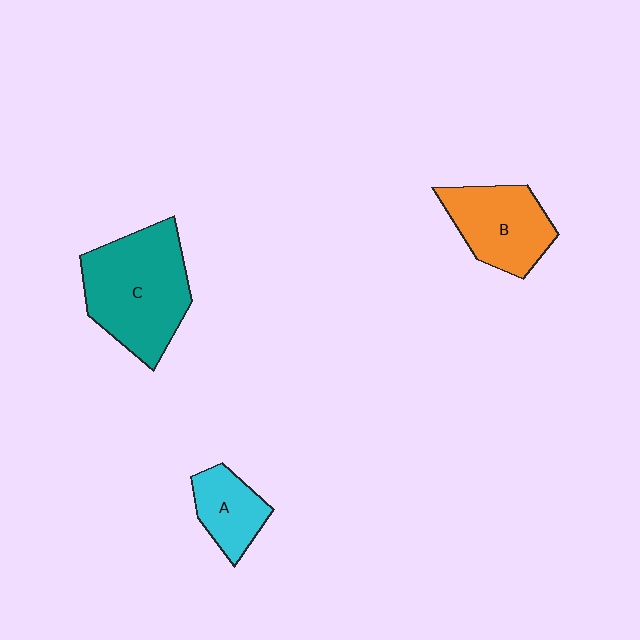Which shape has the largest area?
Shape C (teal).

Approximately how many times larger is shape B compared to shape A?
Approximately 1.5 times.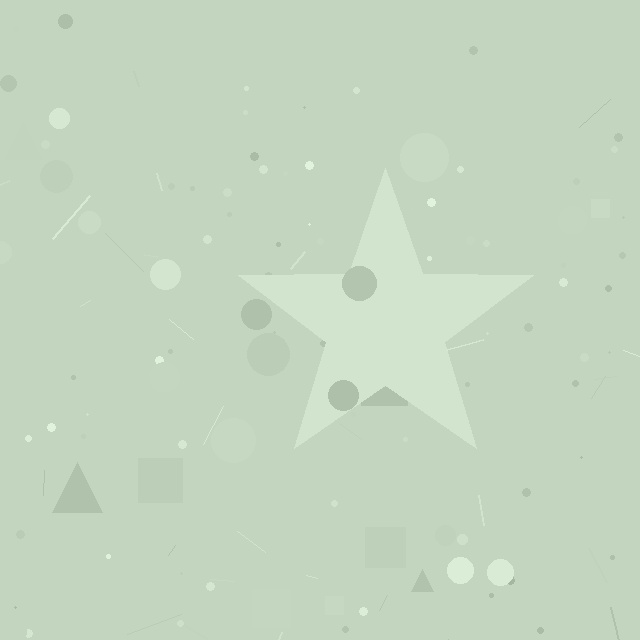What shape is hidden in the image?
A star is hidden in the image.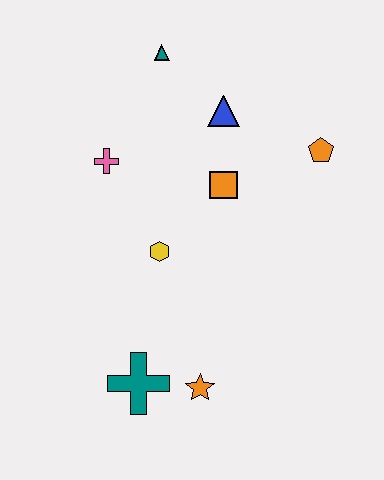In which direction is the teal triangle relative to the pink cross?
The teal triangle is above the pink cross.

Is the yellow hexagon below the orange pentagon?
Yes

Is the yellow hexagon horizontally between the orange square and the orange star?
No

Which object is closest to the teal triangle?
The blue triangle is closest to the teal triangle.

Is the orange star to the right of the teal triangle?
Yes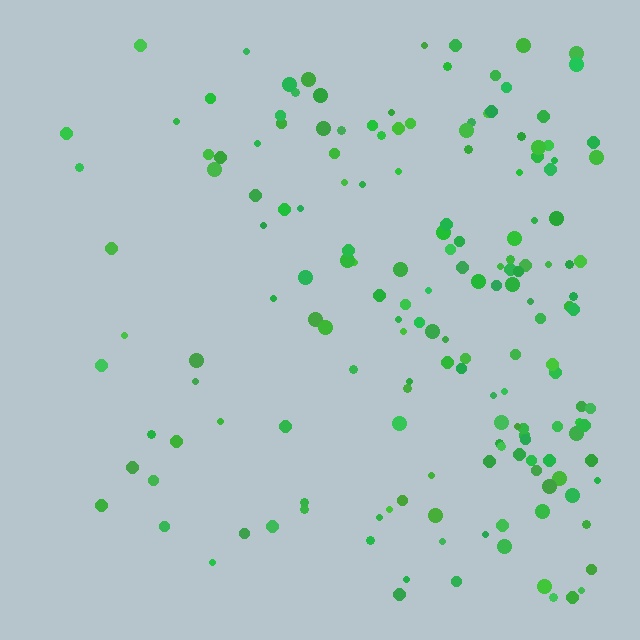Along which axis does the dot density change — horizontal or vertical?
Horizontal.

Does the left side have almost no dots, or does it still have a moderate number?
Still a moderate number, just noticeably fewer than the right.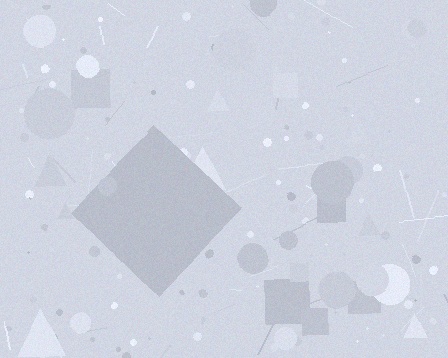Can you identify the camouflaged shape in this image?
The camouflaged shape is a diamond.